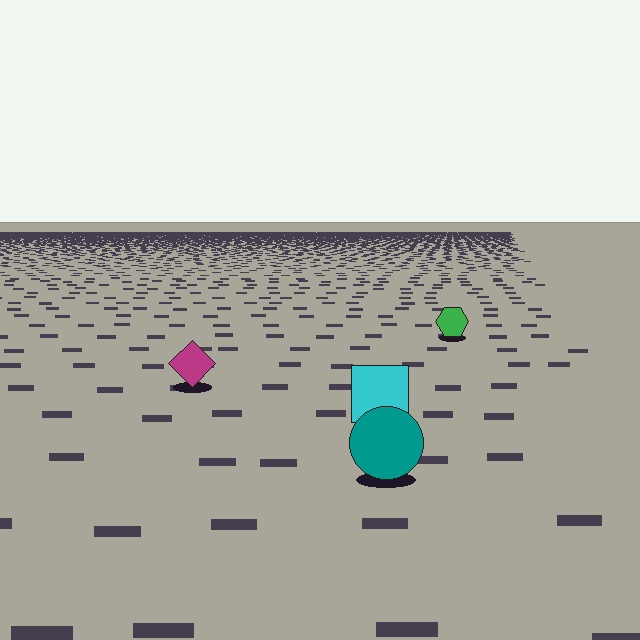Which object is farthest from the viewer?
The green hexagon is farthest from the viewer. It appears smaller and the ground texture around it is denser.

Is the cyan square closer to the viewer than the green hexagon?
Yes. The cyan square is closer — you can tell from the texture gradient: the ground texture is coarser near it.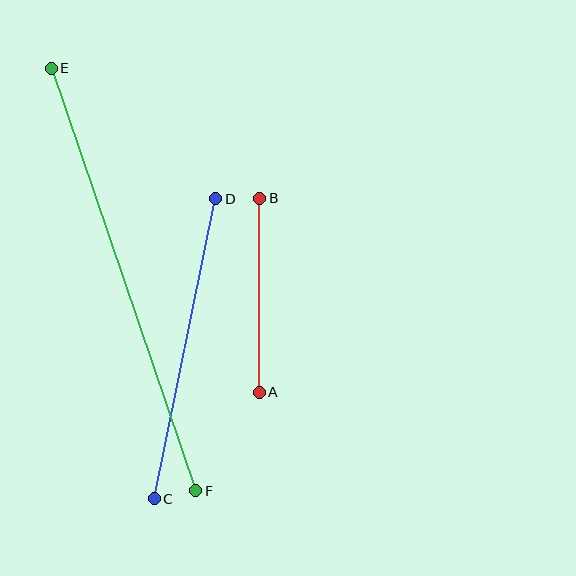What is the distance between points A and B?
The distance is approximately 194 pixels.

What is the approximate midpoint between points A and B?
The midpoint is at approximately (260, 295) pixels.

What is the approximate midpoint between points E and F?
The midpoint is at approximately (123, 279) pixels.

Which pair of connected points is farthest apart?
Points E and F are farthest apart.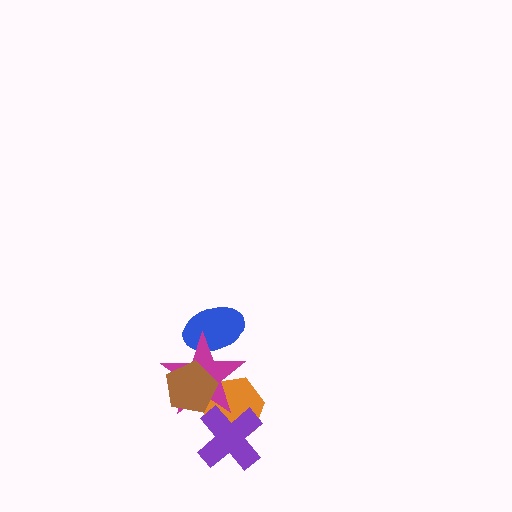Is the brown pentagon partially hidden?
No, no other shape covers it.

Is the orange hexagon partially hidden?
Yes, it is partially covered by another shape.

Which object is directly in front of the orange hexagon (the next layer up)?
The purple cross is directly in front of the orange hexagon.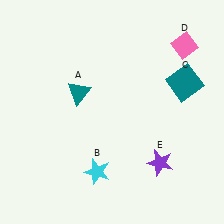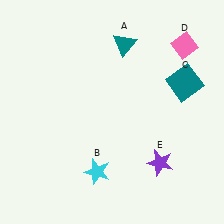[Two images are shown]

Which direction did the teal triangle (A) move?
The teal triangle (A) moved up.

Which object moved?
The teal triangle (A) moved up.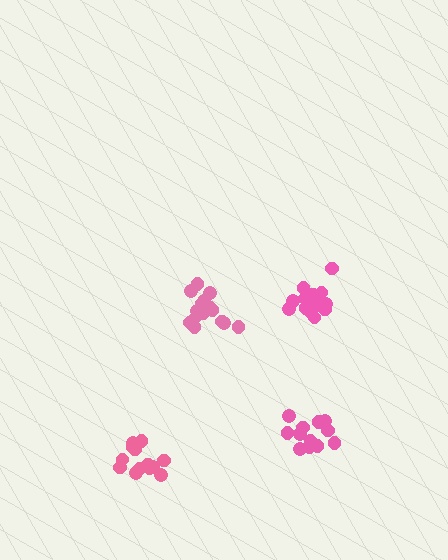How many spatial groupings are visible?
There are 4 spatial groupings.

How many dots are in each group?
Group 1: 15 dots, Group 2: 13 dots, Group 3: 15 dots, Group 4: 13 dots (56 total).